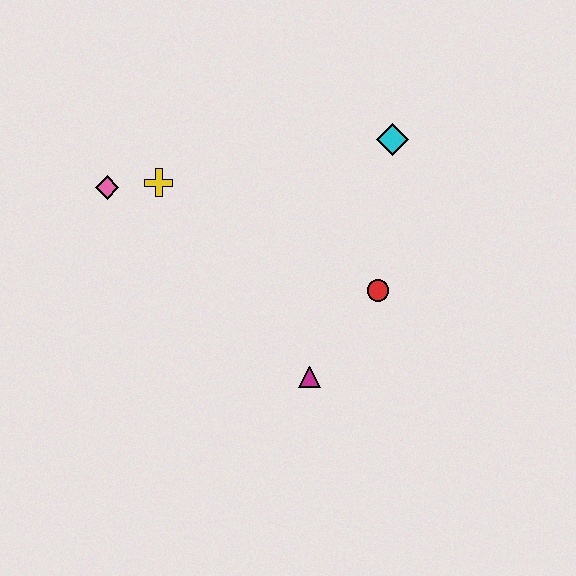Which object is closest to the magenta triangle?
The red circle is closest to the magenta triangle.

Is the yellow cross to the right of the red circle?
No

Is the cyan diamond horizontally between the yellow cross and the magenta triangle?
No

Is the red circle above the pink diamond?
No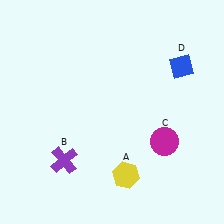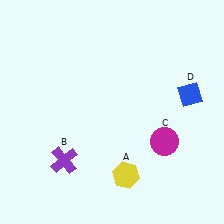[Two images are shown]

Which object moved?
The blue diamond (D) moved down.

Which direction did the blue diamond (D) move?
The blue diamond (D) moved down.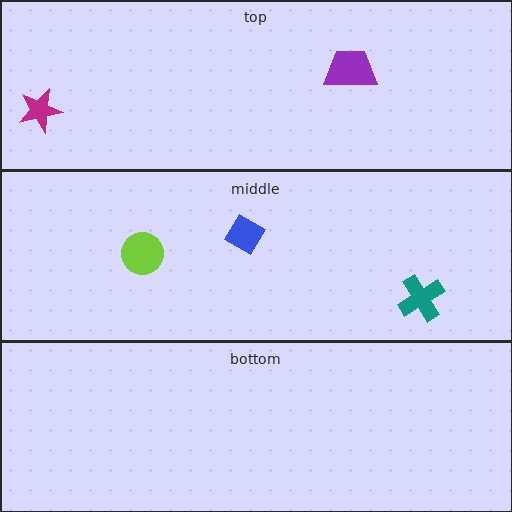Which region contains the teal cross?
The middle region.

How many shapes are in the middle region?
3.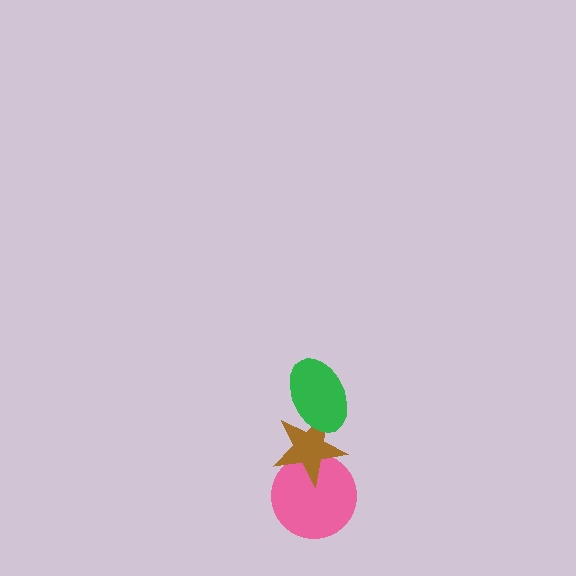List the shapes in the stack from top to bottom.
From top to bottom: the green ellipse, the brown star, the pink circle.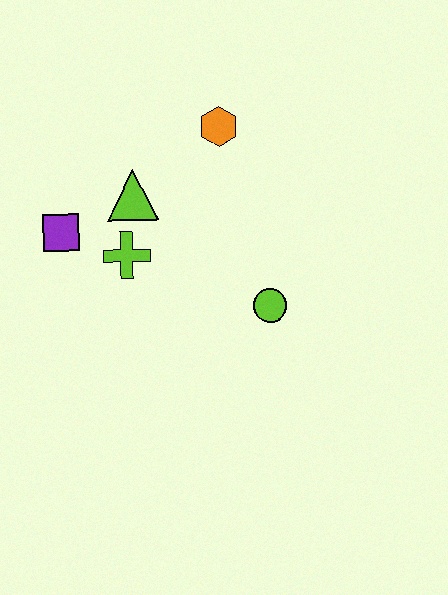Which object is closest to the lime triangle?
The lime cross is closest to the lime triangle.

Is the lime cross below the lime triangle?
Yes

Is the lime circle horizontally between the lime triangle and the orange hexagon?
No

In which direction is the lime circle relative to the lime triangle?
The lime circle is to the right of the lime triangle.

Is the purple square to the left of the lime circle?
Yes